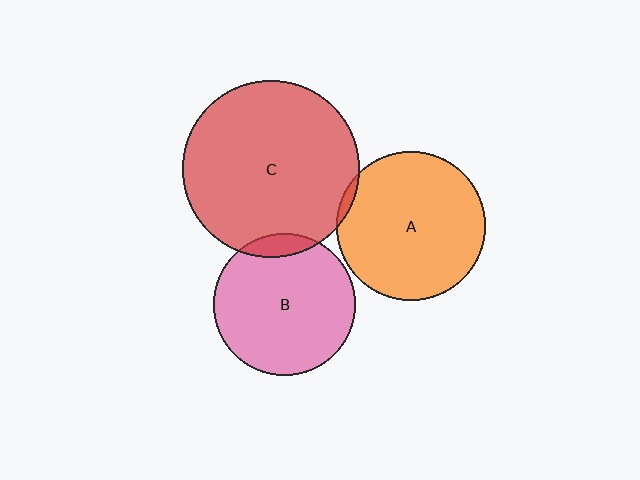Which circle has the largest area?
Circle C (red).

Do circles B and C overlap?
Yes.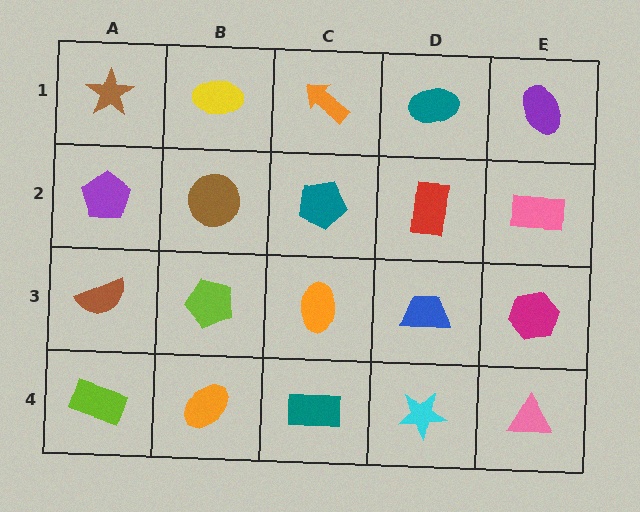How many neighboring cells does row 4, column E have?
2.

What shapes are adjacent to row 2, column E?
A purple ellipse (row 1, column E), a magenta hexagon (row 3, column E), a red rectangle (row 2, column D).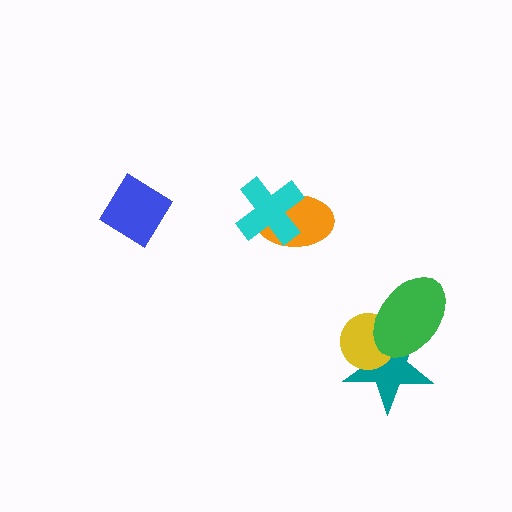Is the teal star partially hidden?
Yes, it is partially covered by another shape.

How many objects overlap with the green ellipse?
2 objects overlap with the green ellipse.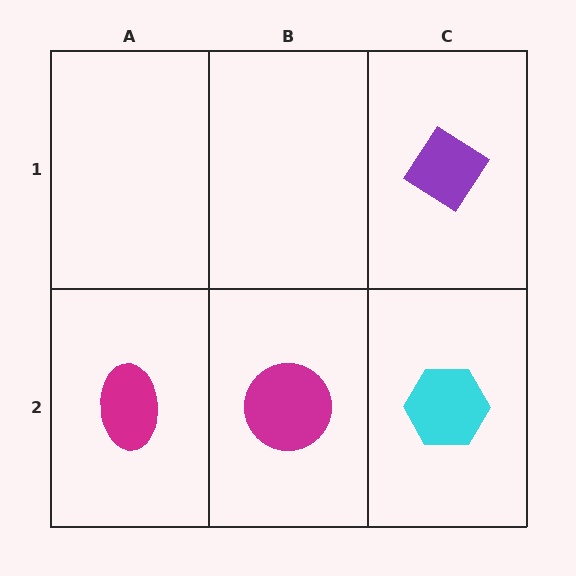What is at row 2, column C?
A cyan hexagon.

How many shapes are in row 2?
3 shapes.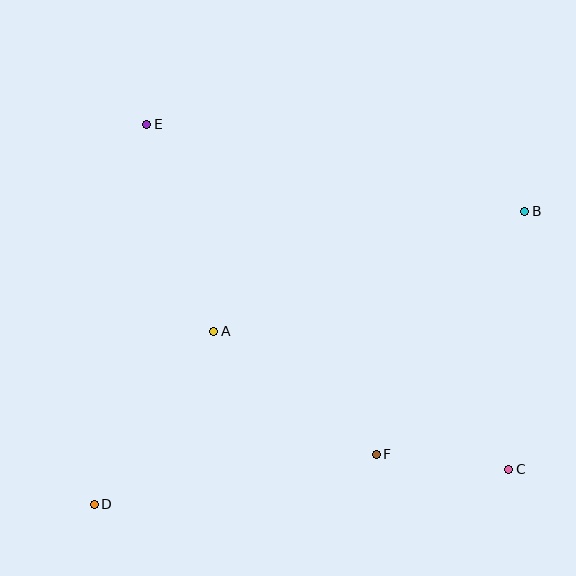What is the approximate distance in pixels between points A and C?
The distance between A and C is approximately 325 pixels.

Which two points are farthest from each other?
Points B and D are farthest from each other.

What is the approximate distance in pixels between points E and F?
The distance between E and F is approximately 402 pixels.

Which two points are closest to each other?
Points C and F are closest to each other.